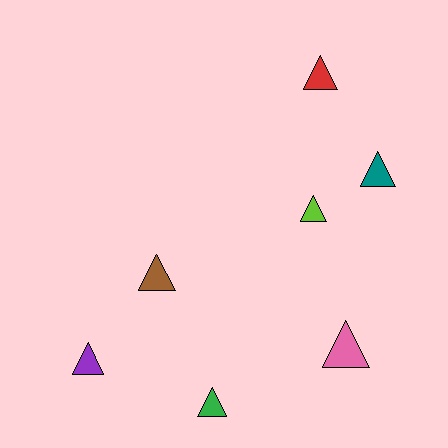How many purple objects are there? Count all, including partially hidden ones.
There is 1 purple object.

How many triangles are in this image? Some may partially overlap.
There are 7 triangles.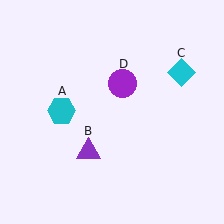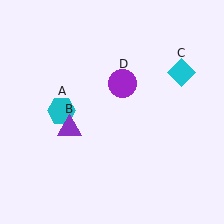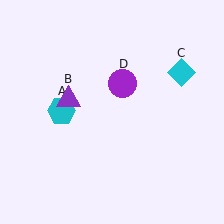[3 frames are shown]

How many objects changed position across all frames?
1 object changed position: purple triangle (object B).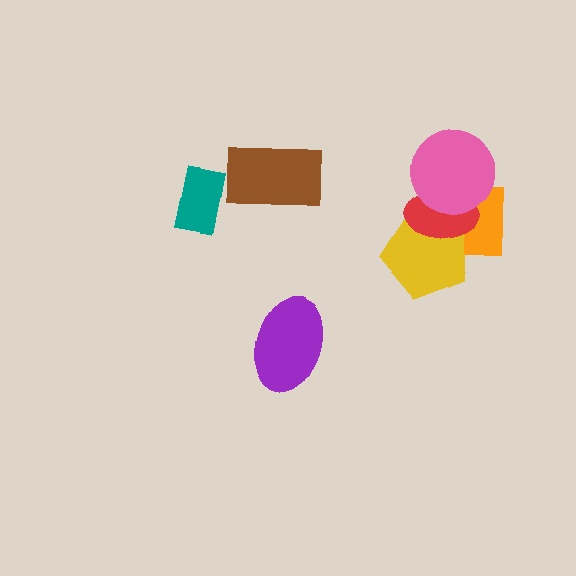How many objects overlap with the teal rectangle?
0 objects overlap with the teal rectangle.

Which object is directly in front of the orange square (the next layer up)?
The yellow pentagon is directly in front of the orange square.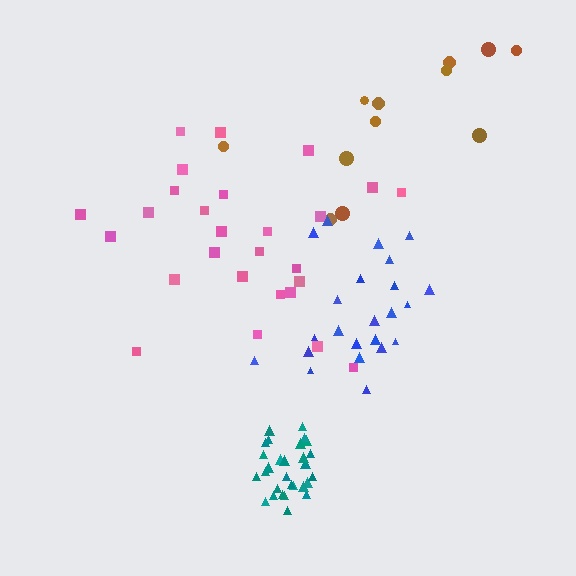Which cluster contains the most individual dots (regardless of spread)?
Teal (29).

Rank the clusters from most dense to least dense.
teal, blue, pink, brown.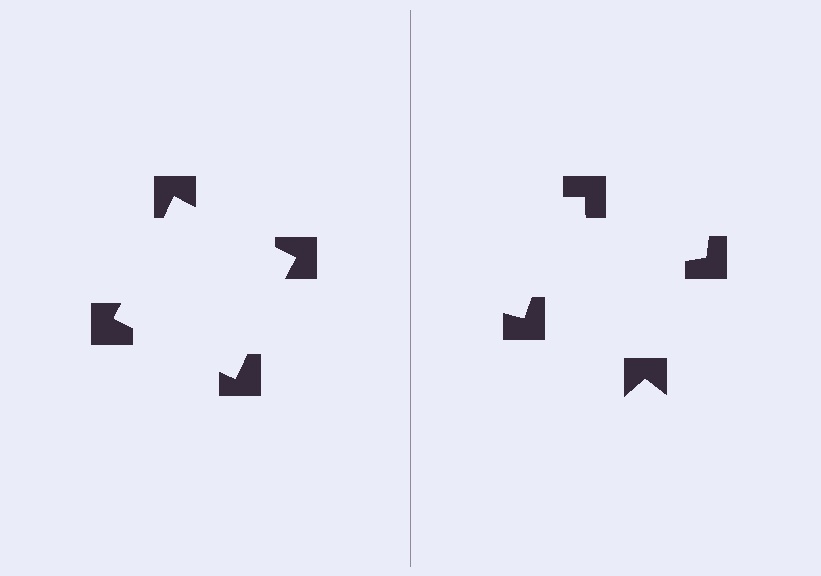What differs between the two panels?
The notched squares are positioned identically on both sides; only the wedge orientations differ. On the left they align to a square; on the right they are misaligned.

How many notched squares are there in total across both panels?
8 — 4 on each side.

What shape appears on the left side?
An illusory square.